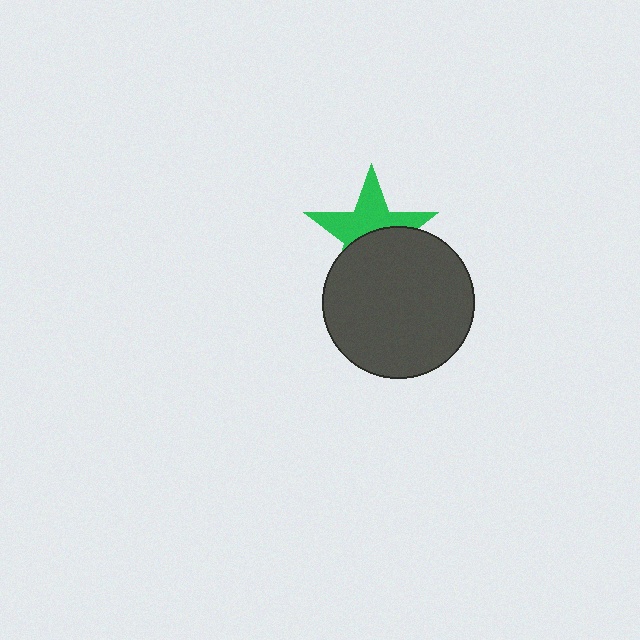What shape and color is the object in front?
The object in front is a dark gray circle.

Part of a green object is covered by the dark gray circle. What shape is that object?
It is a star.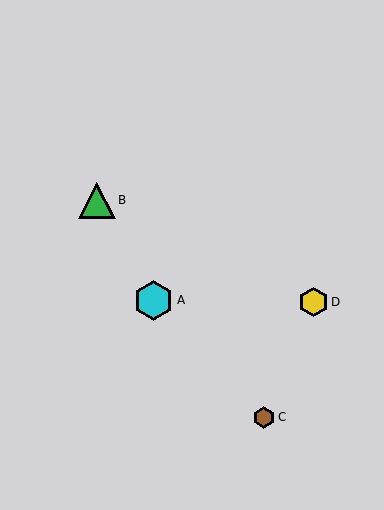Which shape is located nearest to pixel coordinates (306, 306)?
The yellow hexagon (labeled D) at (313, 302) is nearest to that location.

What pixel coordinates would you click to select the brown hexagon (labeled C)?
Click at (264, 417) to select the brown hexagon C.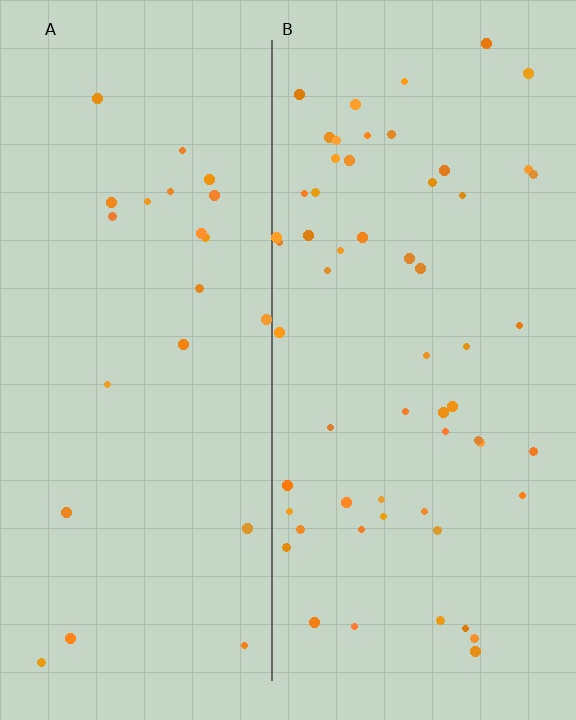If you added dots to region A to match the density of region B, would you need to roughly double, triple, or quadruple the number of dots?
Approximately triple.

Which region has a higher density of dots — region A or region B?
B (the right).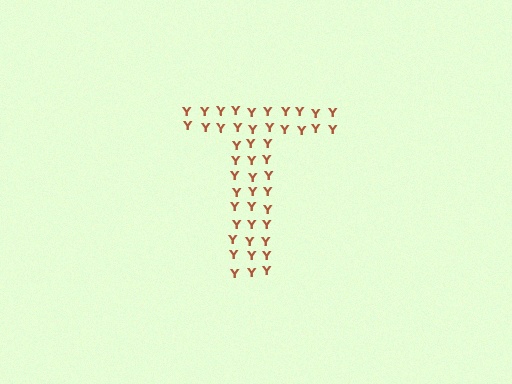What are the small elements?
The small elements are letter Y's.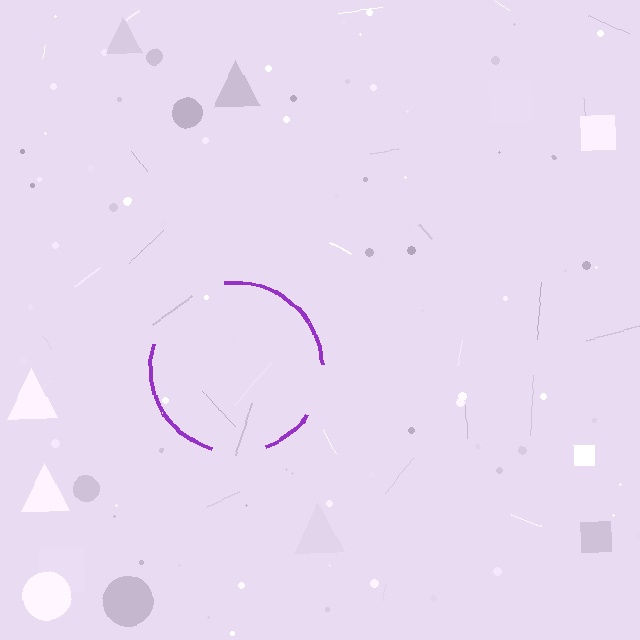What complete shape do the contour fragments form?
The contour fragments form a circle.